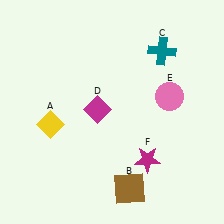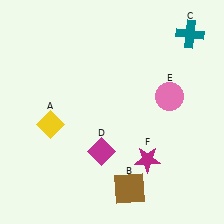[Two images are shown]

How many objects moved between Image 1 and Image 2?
2 objects moved between the two images.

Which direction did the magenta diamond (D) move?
The magenta diamond (D) moved down.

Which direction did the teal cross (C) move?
The teal cross (C) moved right.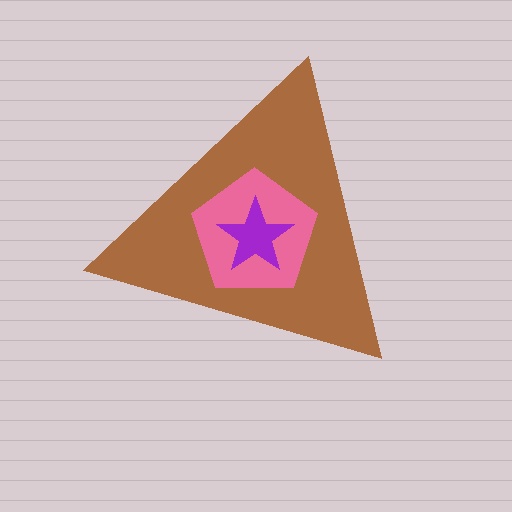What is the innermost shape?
The purple star.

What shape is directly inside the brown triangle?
The pink pentagon.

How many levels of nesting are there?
3.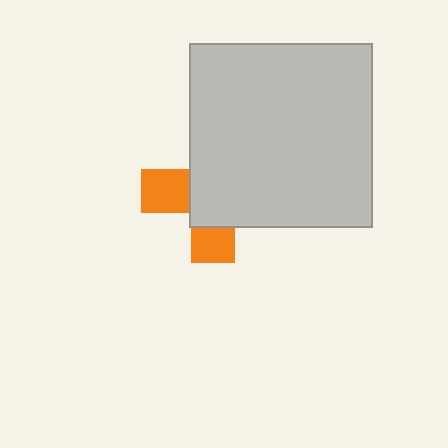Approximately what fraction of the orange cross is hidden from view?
Roughly 65% of the orange cross is hidden behind the light gray square.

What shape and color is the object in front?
The object in front is a light gray square.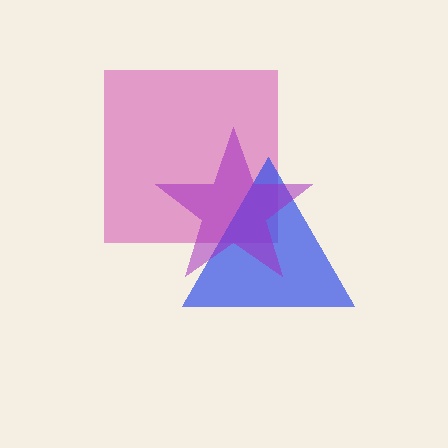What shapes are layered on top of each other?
The layered shapes are: a magenta square, a blue triangle, a purple star.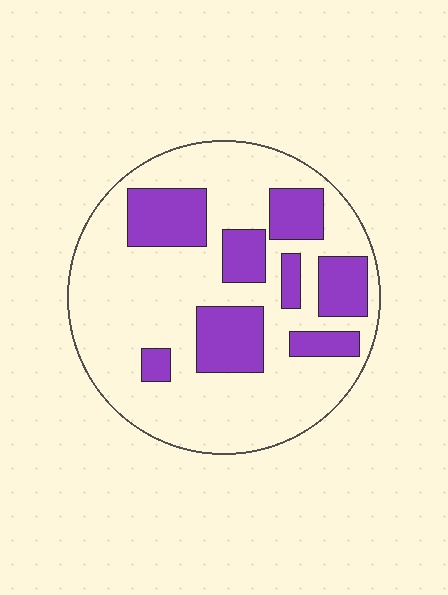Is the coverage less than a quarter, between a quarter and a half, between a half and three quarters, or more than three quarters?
Between a quarter and a half.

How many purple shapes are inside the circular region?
8.